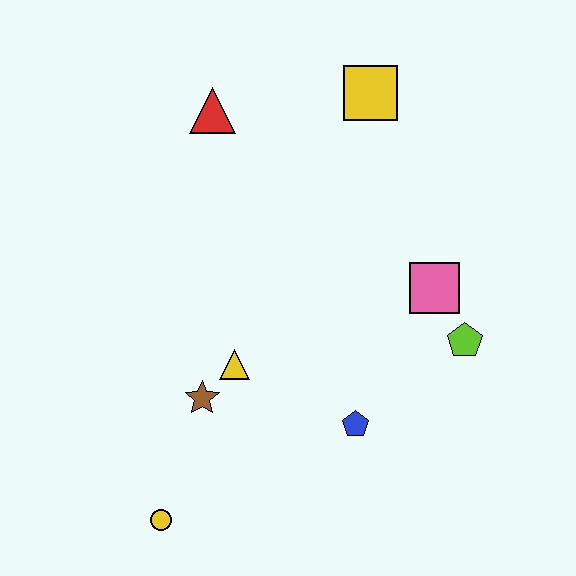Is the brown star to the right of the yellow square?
No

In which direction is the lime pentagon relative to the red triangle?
The lime pentagon is to the right of the red triangle.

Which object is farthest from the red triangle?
The yellow circle is farthest from the red triangle.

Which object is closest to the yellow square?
The red triangle is closest to the yellow square.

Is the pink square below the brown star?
No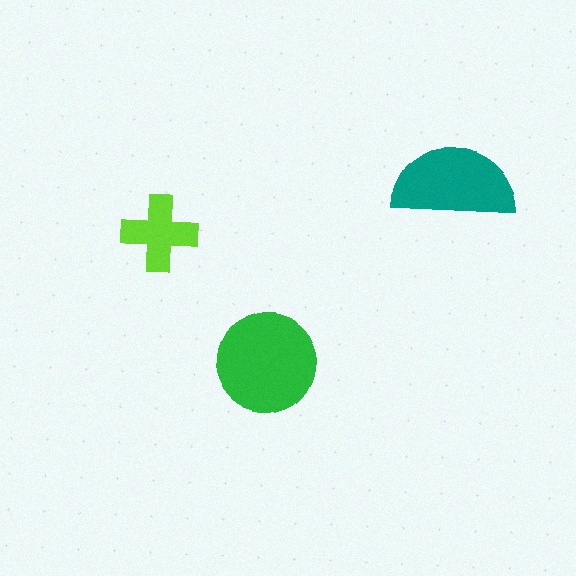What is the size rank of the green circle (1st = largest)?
1st.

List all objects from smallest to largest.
The lime cross, the teal semicircle, the green circle.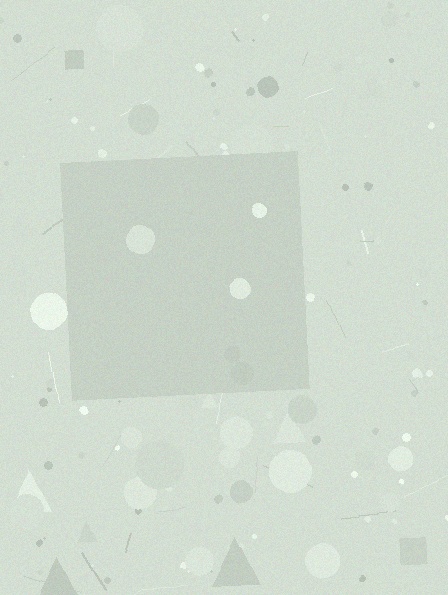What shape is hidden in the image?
A square is hidden in the image.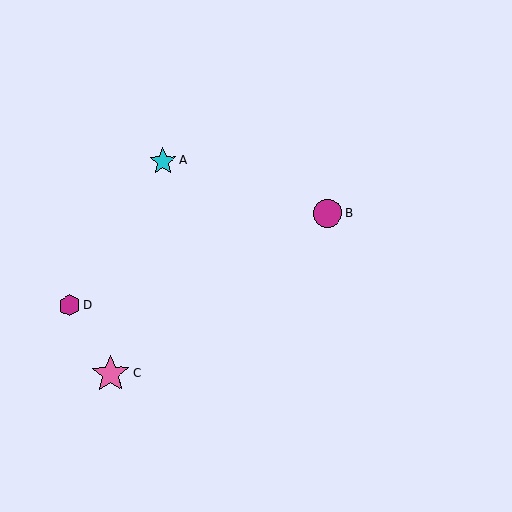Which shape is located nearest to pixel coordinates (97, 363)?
The pink star (labeled C) at (111, 374) is nearest to that location.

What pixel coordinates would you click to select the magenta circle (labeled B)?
Click at (328, 213) to select the magenta circle B.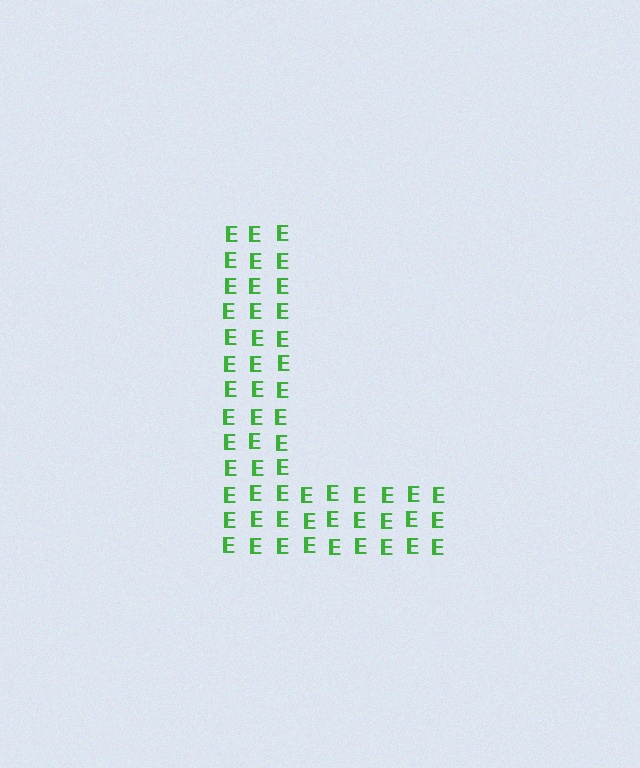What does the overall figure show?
The overall figure shows the letter L.